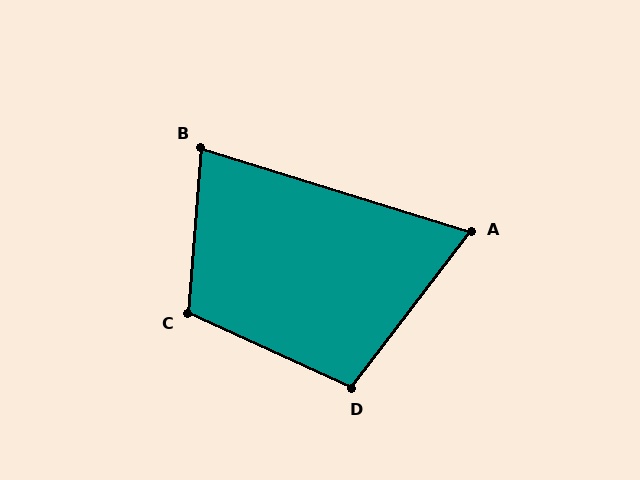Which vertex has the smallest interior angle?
A, at approximately 70 degrees.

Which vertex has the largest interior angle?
C, at approximately 110 degrees.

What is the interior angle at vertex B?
Approximately 77 degrees (acute).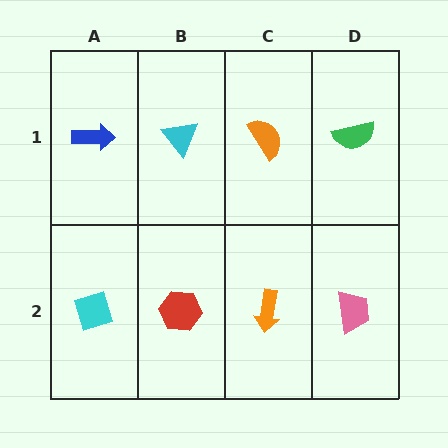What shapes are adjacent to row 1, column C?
An orange arrow (row 2, column C), a cyan triangle (row 1, column B), a green semicircle (row 1, column D).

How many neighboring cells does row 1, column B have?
3.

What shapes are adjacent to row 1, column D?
A pink trapezoid (row 2, column D), an orange semicircle (row 1, column C).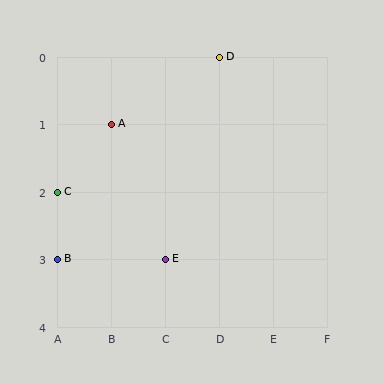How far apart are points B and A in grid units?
Points B and A are 1 column and 2 rows apart (about 2.2 grid units diagonally).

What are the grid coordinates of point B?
Point B is at grid coordinates (A, 3).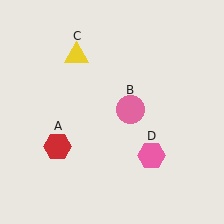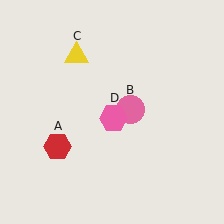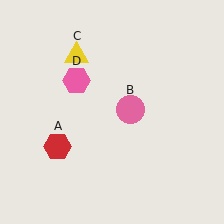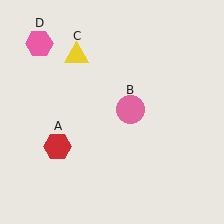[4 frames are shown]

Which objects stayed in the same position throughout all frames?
Red hexagon (object A) and pink circle (object B) and yellow triangle (object C) remained stationary.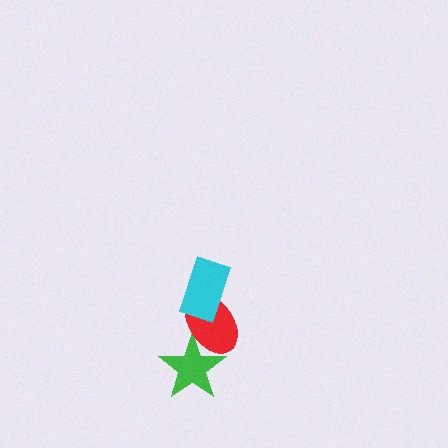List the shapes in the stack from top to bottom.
From top to bottom: the cyan rectangle, the red ellipse, the green star.